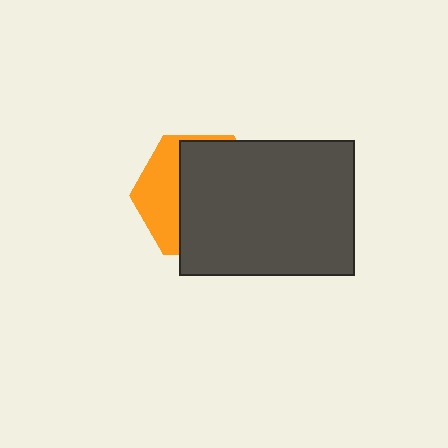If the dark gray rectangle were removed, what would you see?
You would see the complete orange hexagon.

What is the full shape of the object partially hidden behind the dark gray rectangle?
The partially hidden object is an orange hexagon.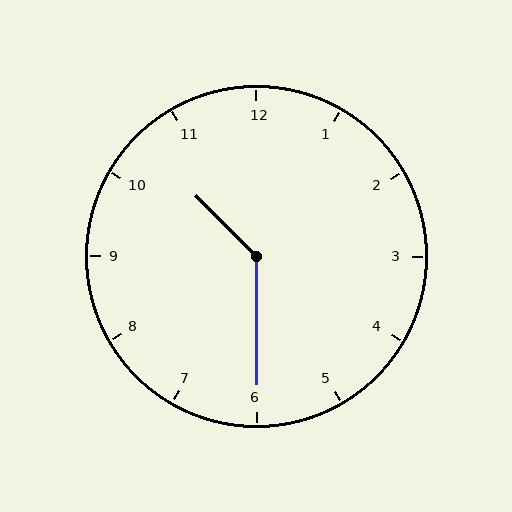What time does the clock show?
10:30.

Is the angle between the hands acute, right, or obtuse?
It is obtuse.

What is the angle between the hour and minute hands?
Approximately 135 degrees.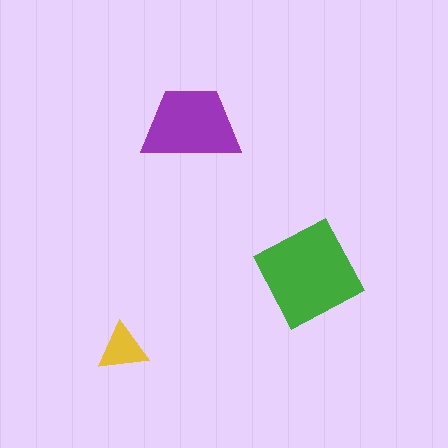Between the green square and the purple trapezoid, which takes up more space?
The green square.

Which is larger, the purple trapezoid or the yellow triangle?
The purple trapezoid.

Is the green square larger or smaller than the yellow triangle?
Larger.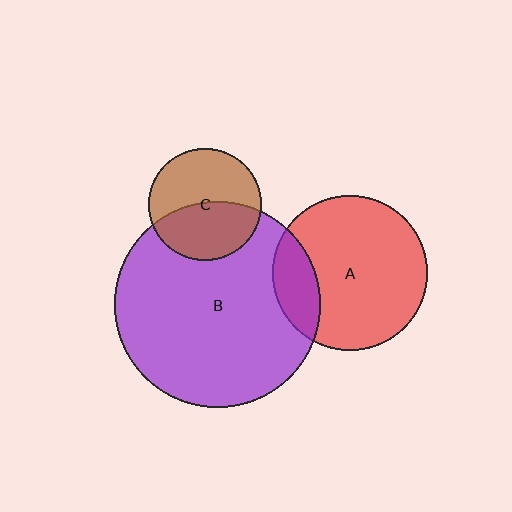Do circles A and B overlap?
Yes.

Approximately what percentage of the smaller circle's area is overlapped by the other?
Approximately 20%.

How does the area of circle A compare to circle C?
Approximately 1.9 times.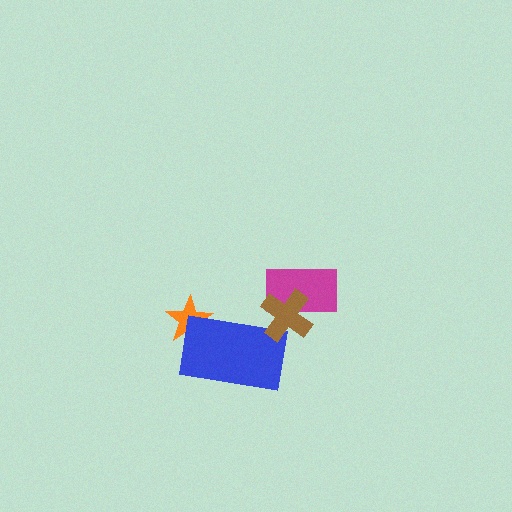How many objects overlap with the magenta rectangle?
1 object overlaps with the magenta rectangle.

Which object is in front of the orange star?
The blue rectangle is in front of the orange star.